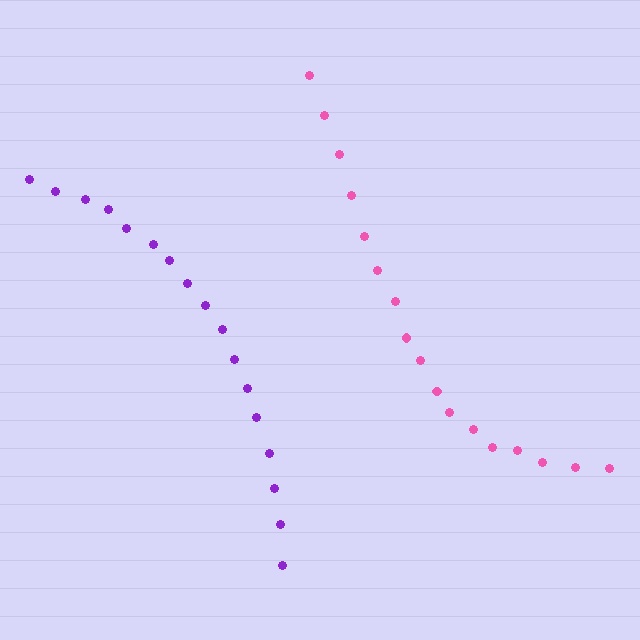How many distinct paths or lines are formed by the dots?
There are 2 distinct paths.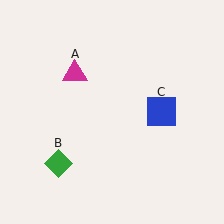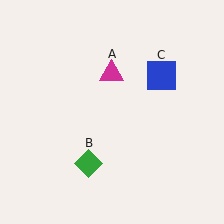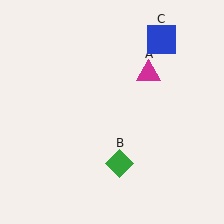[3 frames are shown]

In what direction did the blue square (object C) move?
The blue square (object C) moved up.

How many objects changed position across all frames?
3 objects changed position: magenta triangle (object A), green diamond (object B), blue square (object C).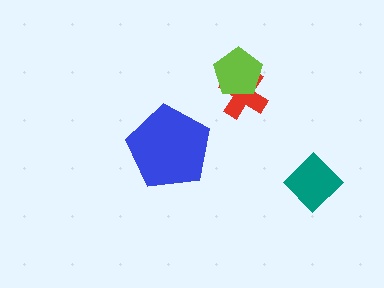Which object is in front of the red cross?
The lime pentagon is in front of the red cross.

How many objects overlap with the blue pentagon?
0 objects overlap with the blue pentagon.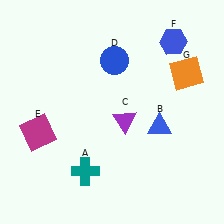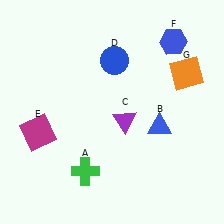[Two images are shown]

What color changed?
The cross (A) changed from teal in Image 1 to green in Image 2.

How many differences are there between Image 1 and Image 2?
There is 1 difference between the two images.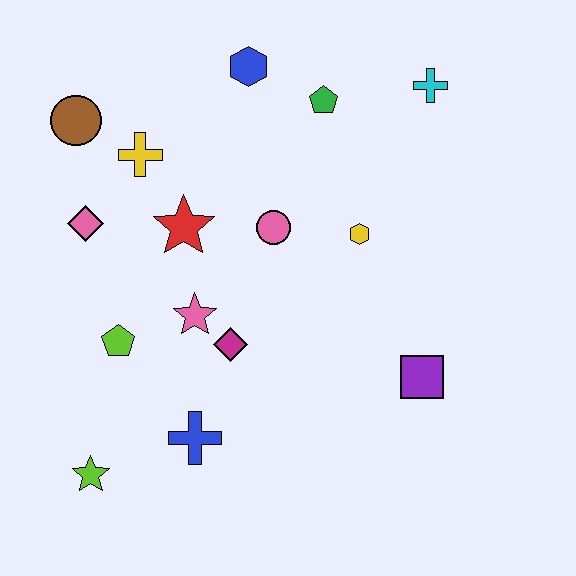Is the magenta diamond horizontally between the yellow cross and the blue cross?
No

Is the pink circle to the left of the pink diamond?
No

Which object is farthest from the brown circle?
The purple square is farthest from the brown circle.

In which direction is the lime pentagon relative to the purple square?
The lime pentagon is to the left of the purple square.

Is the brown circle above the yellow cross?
Yes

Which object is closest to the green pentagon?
The blue hexagon is closest to the green pentagon.